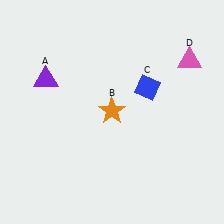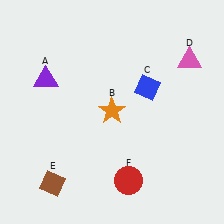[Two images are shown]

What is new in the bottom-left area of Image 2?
A brown diamond (E) was added in the bottom-left area of Image 2.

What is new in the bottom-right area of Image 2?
A red circle (F) was added in the bottom-right area of Image 2.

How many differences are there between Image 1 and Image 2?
There are 2 differences between the two images.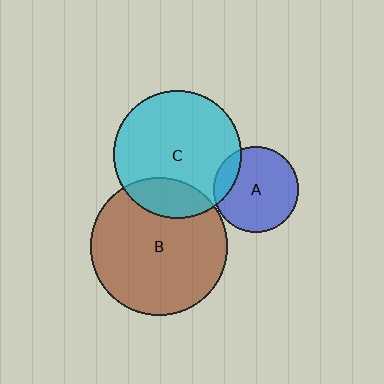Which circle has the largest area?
Circle B (brown).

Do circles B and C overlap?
Yes.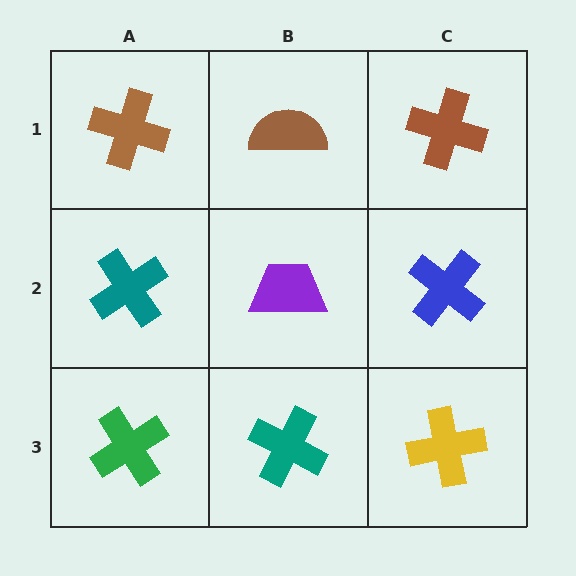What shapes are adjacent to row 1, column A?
A teal cross (row 2, column A), a brown semicircle (row 1, column B).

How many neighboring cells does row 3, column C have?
2.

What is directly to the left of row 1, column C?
A brown semicircle.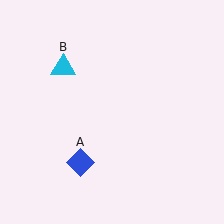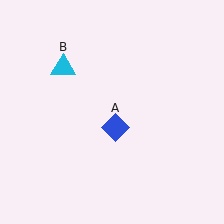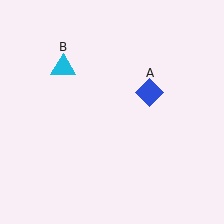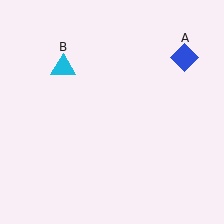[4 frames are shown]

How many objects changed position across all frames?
1 object changed position: blue diamond (object A).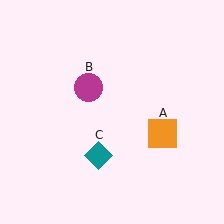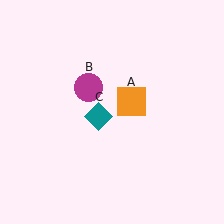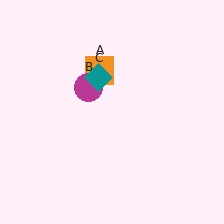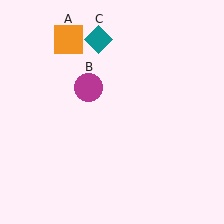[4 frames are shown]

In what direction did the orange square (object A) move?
The orange square (object A) moved up and to the left.